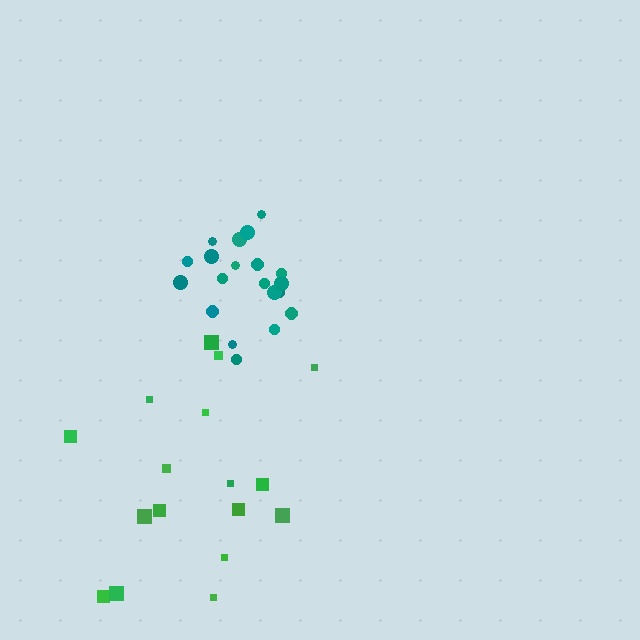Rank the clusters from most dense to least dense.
teal, green.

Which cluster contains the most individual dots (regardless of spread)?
Teal (20).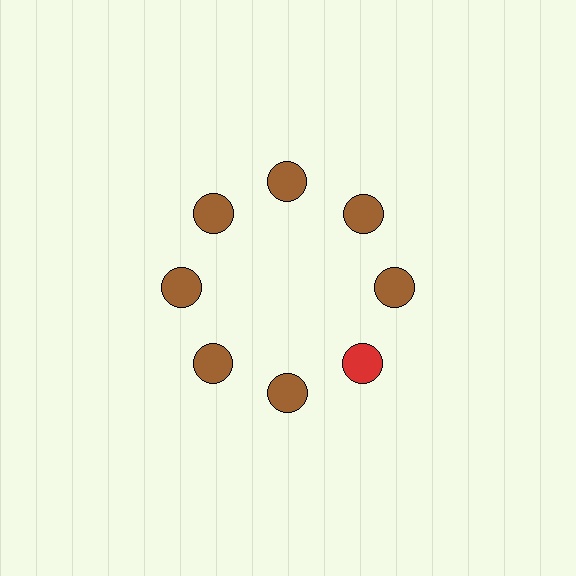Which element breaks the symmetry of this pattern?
The red circle at roughly the 4 o'clock position breaks the symmetry. All other shapes are brown circles.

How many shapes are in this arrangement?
There are 8 shapes arranged in a ring pattern.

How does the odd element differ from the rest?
It has a different color: red instead of brown.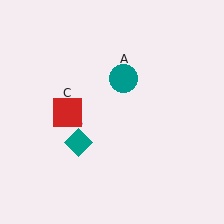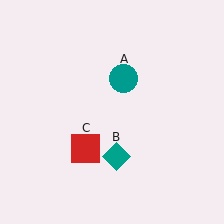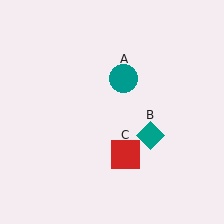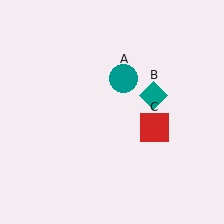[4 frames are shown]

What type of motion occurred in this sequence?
The teal diamond (object B), red square (object C) rotated counterclockwise around the center of the scene.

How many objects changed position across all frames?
2 objects changed position: teal diamond (object B), red square (object C).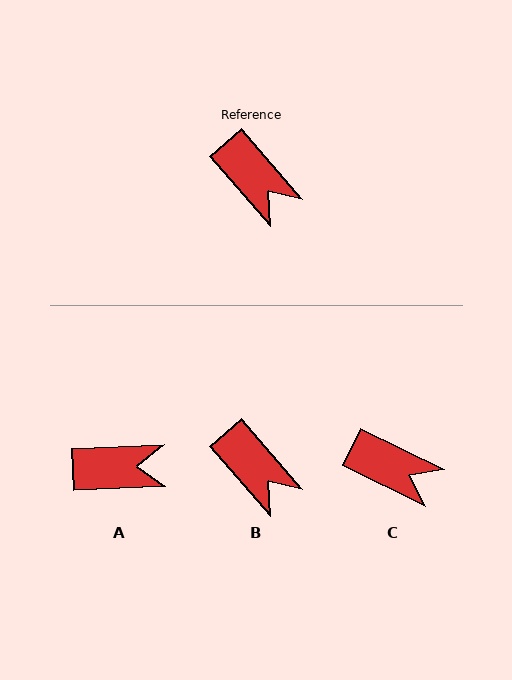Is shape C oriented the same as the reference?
No, it is off by about 23 degrees.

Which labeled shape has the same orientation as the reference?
B.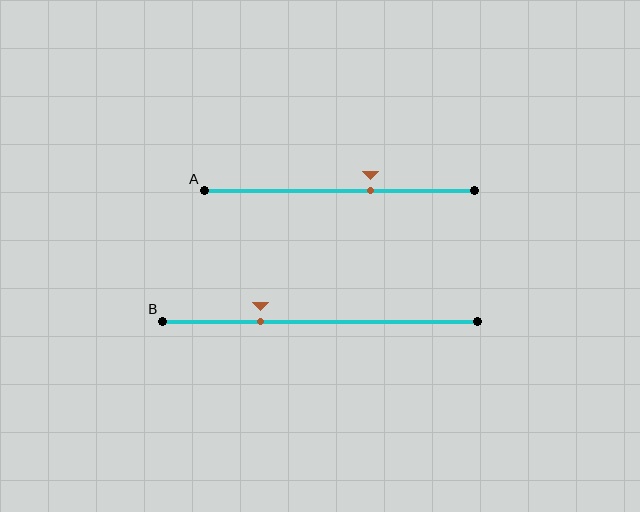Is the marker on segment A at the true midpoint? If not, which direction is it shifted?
No, the marker on segment A is shifted to the right by about 11% of the segment length.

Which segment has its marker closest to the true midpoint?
Segment A has its marker closest to the true midpoint.